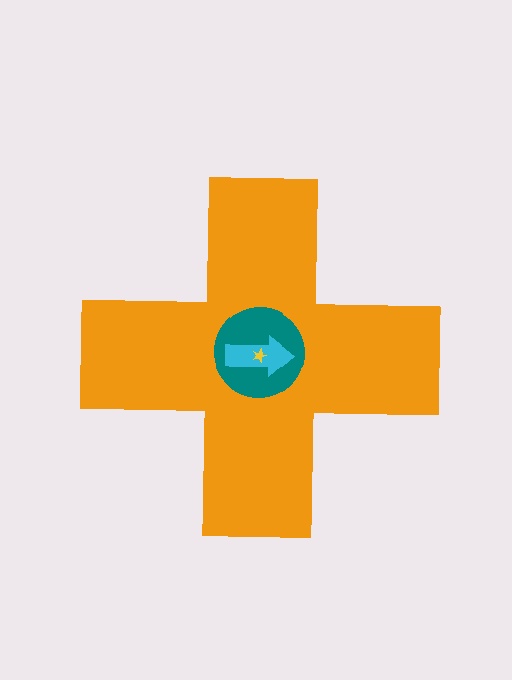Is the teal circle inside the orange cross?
Yes.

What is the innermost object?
The yellow star.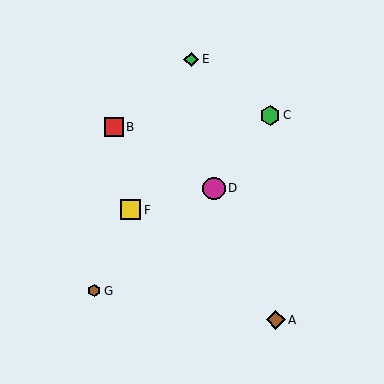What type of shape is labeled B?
Shape B is a red square.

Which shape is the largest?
The magenta circle (labeled D) is the largest.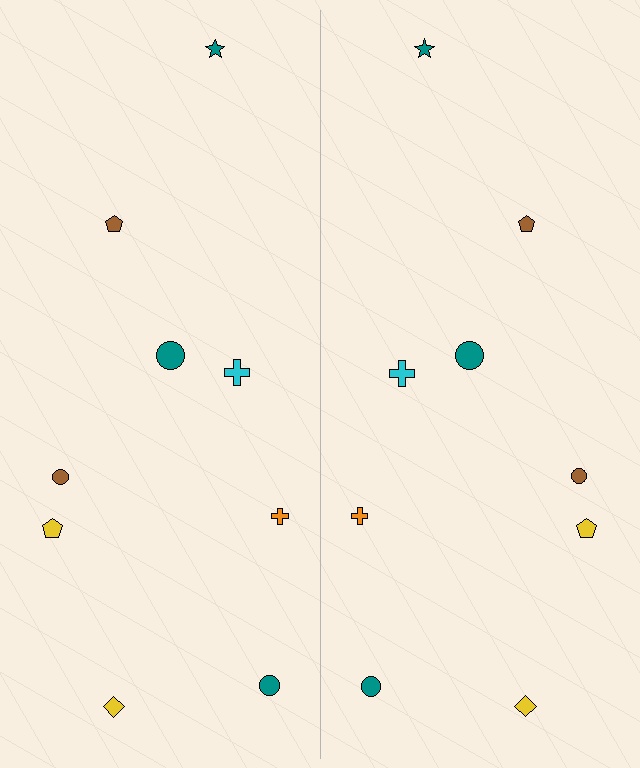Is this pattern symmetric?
Yes, this pattern has bilateral (reflection) symmetry.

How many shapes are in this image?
There are 18 shapes in this image.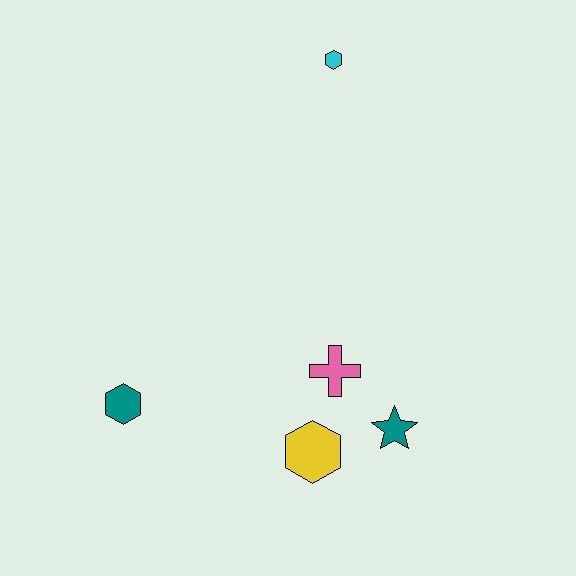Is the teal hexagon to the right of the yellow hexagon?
No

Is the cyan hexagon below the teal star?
No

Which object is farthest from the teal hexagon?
The cyan hexagon is farthest from the teal hexagon.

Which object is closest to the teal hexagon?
The yellow hexagon is closest to the teal hexagon.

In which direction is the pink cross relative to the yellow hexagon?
The pink cross is above the yellow hexagon.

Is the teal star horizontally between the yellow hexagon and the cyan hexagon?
No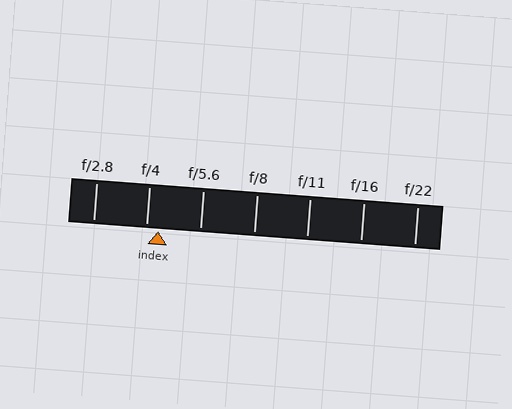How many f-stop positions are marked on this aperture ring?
There are 7 f-stop positions marked.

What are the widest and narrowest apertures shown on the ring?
The widest aperture shown is f/2.8 and the narrowest is f/22.